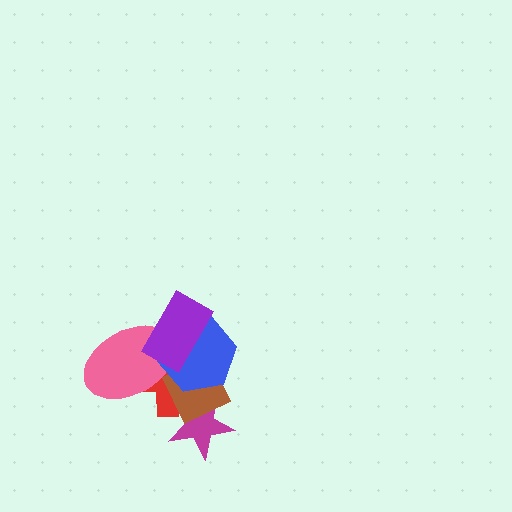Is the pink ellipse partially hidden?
Yes, it is partially covered by another shape.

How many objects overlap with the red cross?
6 objects overlap with the red cross.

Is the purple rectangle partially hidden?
No, no other shape covers it.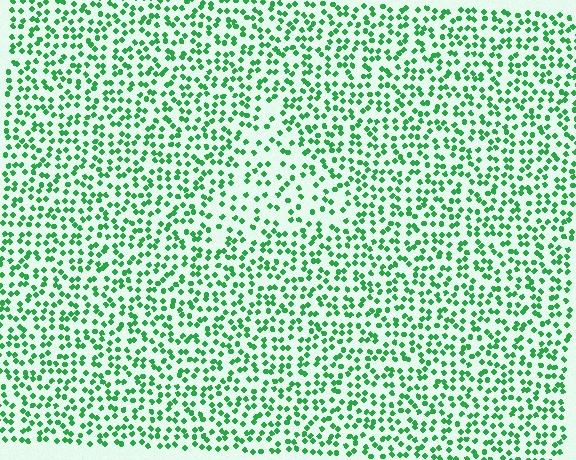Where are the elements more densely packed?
The elements are more densely packed outside the triangle boundary.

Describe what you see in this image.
The image contains small green elements arranged at two different densities. A triangle-shaped region is visible where the elements are less densely packed than the surrounding area.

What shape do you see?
I see a triangle.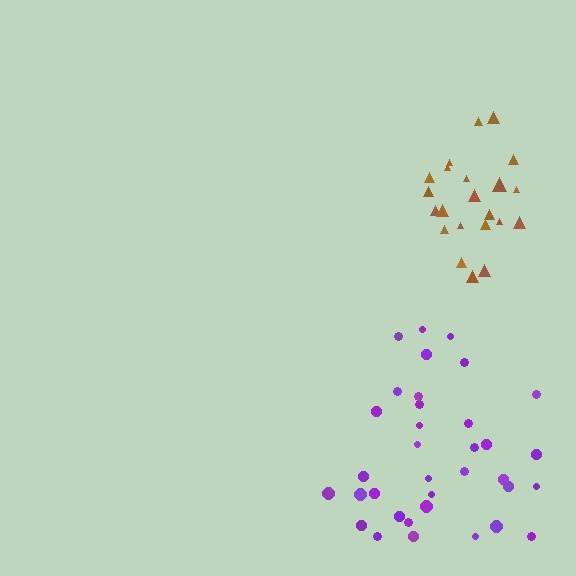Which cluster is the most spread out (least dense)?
Purple.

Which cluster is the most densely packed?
Brown.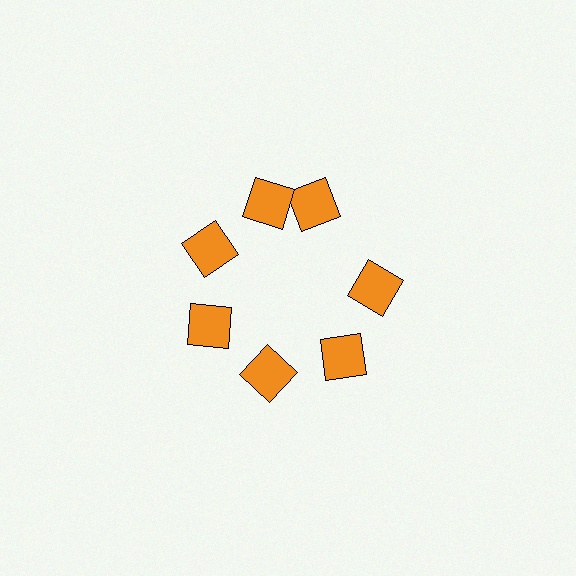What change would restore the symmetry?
The symmetry would be restored by rotating it back into even spacing with its neighbors so that all 7 squares sit at equal angles and equal distance from the center.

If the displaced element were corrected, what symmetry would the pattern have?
It would have 7-fold rotational symmetry — the pattern would map onto itself every 51 degrees.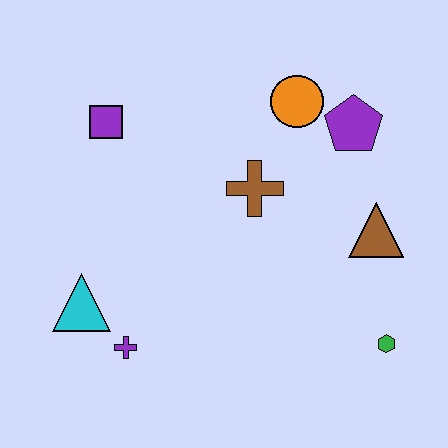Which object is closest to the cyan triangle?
The purple cross is closest to the cyan triangle.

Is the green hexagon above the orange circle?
No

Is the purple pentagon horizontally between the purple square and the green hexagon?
Yes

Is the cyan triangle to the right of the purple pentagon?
No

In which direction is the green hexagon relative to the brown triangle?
The green hexagon is below the brown triangle.